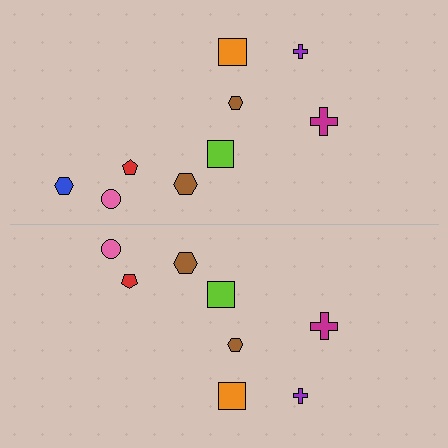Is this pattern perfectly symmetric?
No, the pattern is not perfectly symmetric. A blue hexagon is missing from the bottom side.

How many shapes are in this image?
There are 17 shapes in this image.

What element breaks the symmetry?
A blue hexagon is missing from the bottom side.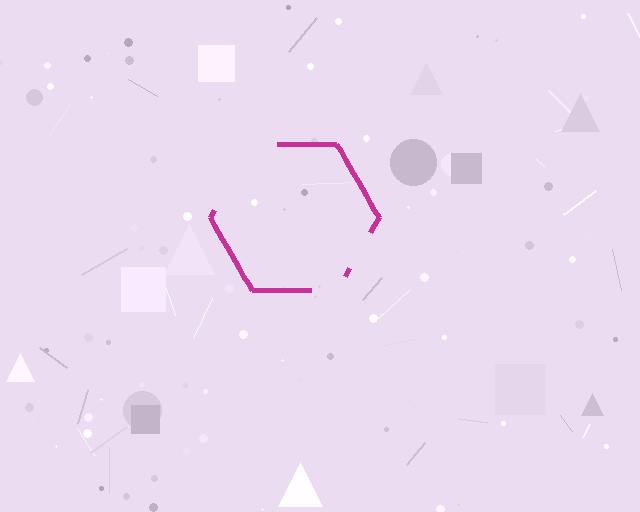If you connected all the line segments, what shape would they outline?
They would outline a hexagon.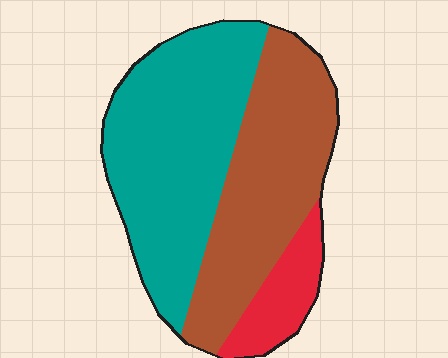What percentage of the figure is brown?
Brown takes up between a quarter and a half of the figure.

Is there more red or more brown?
Brown.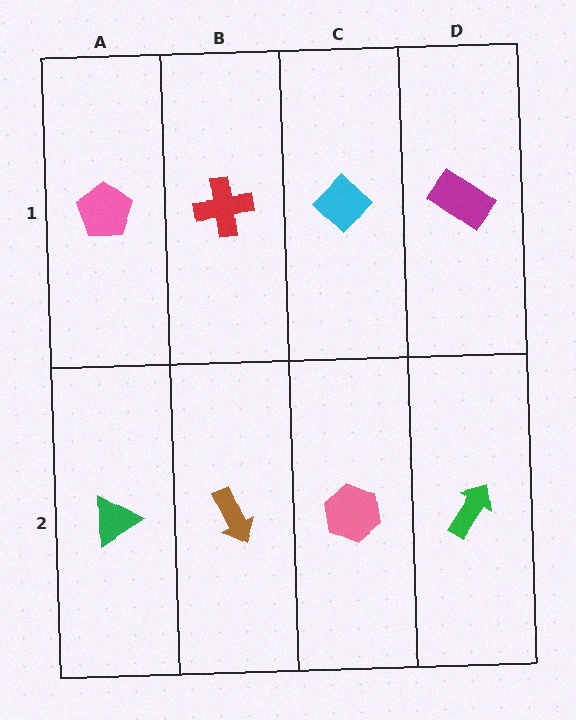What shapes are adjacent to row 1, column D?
A green arrow (row 2, column D), a cyan diamond (row 1, column C).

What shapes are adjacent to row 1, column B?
A brown arrow (row 2, column B), a pink pentagon (row 1, column A), a cyan diamond (row 1, column C).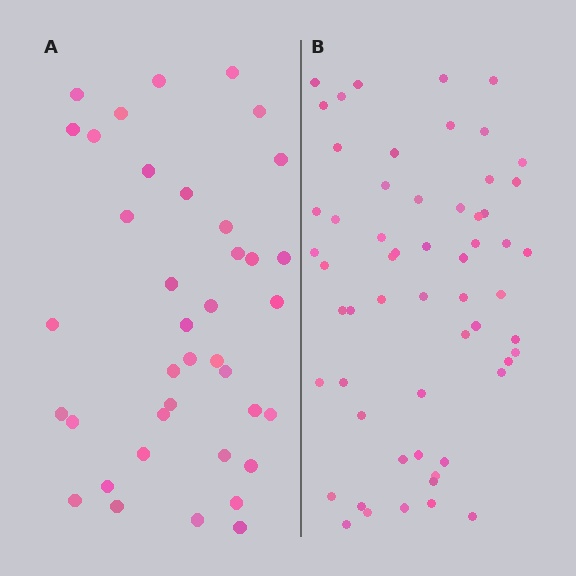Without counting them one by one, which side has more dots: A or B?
Region B (the right region) has more dots.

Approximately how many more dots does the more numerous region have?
Region B has approximately 20 more dots than region A.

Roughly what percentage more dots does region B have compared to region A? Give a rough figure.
About 50% more.